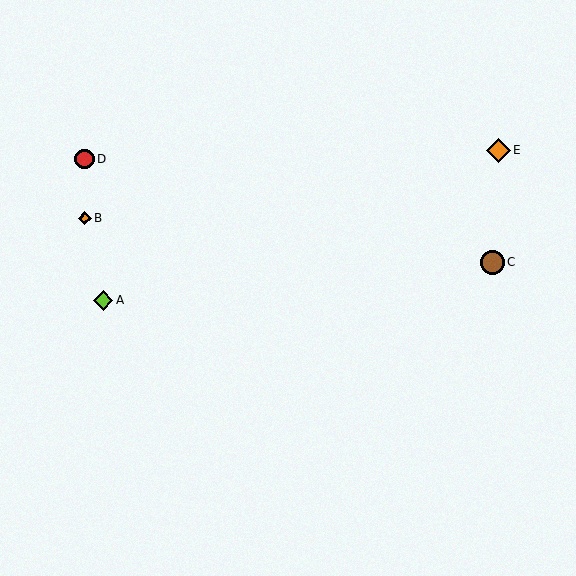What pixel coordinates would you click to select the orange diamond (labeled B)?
Click at (85, 218) to select the orange diamond B.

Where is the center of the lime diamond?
The center of the lime diamond is at (103, 300).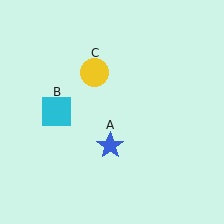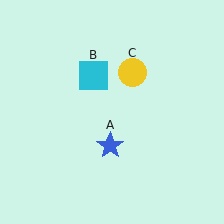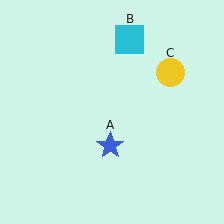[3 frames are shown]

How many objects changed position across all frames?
2 objects changed position: cyan square (object B), yellow circle (object C).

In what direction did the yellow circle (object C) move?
The yellow circle (object C) moved right.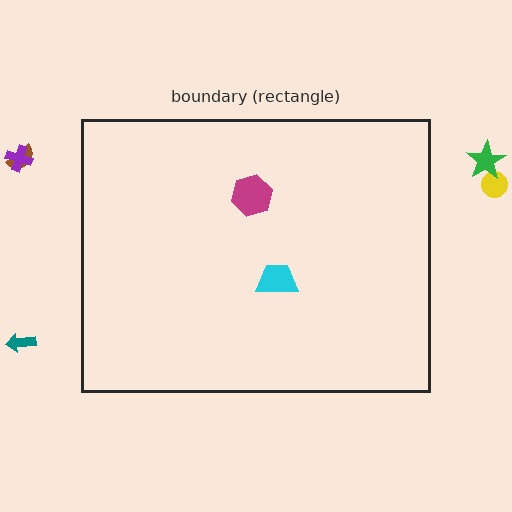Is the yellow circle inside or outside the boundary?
Outside.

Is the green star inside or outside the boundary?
Outside.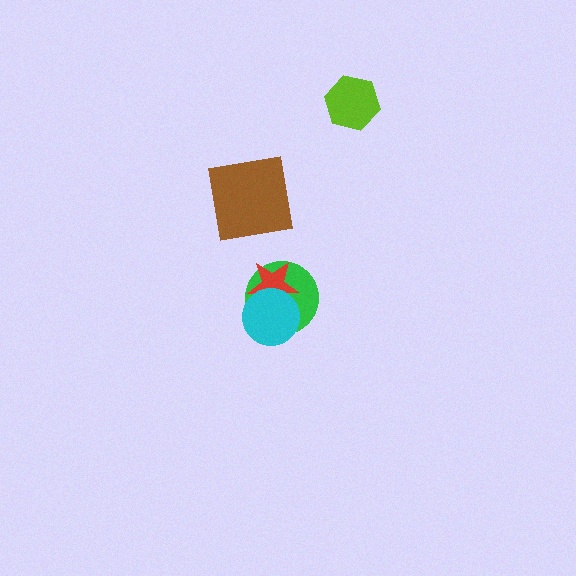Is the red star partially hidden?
Yes, it is partially covered by another shape.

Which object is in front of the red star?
The cyan circle is in front of the red star.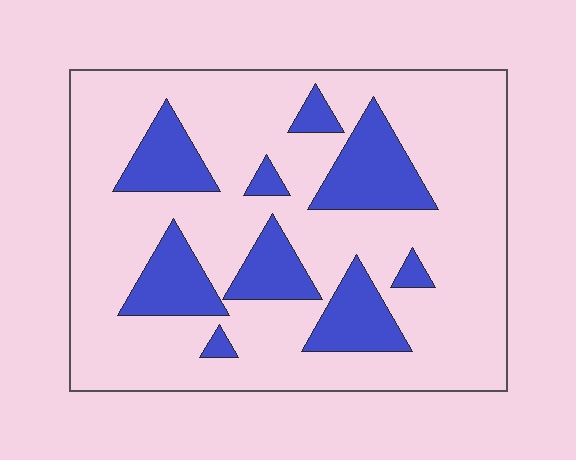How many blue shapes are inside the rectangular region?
9.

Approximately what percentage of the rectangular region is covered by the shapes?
Approximately 25%.